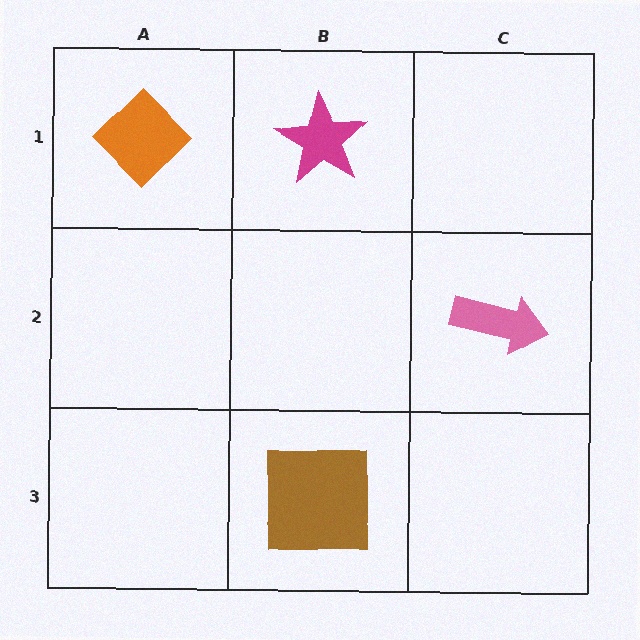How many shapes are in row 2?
1 shape.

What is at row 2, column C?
A pink arrow.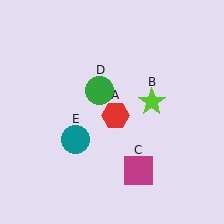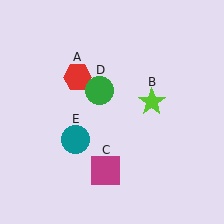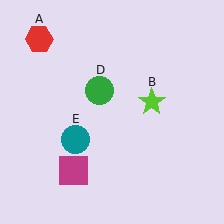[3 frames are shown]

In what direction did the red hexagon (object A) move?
The red hexagon (object A) moved up and to the left.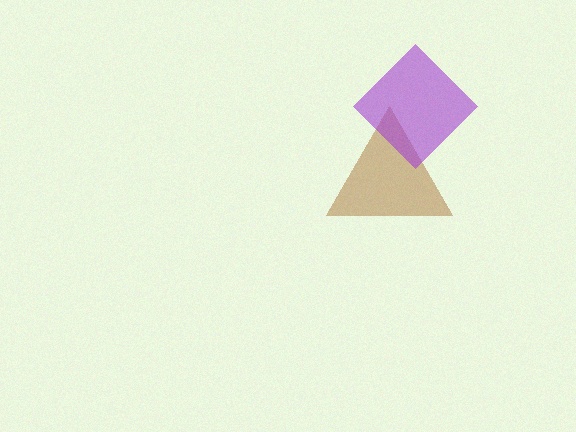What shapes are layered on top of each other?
The layered shapes are: a brown triangle, a purple diamond.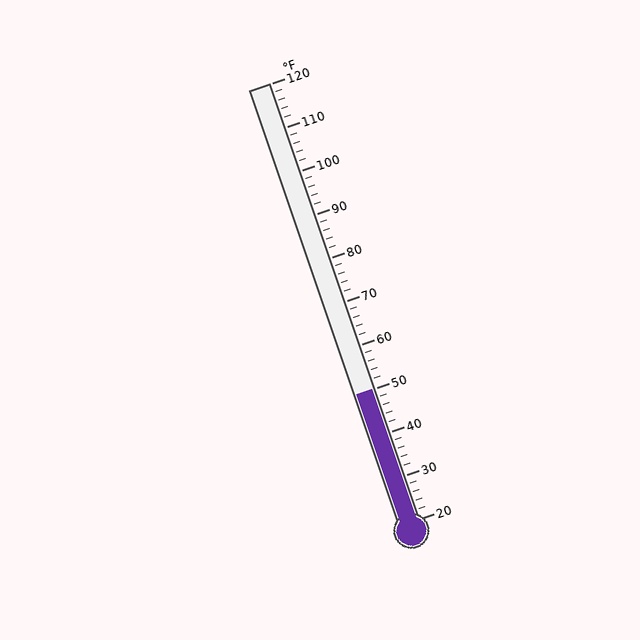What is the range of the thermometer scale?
The thermometer scale ranges from 20°F to 120°F.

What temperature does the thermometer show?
The thermometer shows approximately 50°F.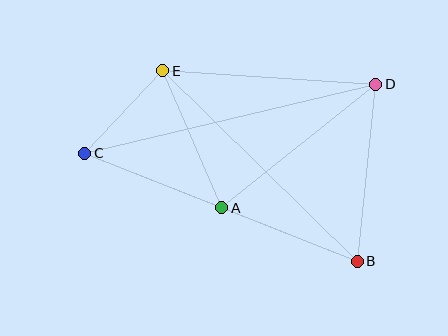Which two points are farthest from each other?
Points C and D are farthest from each other.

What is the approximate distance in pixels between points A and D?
The distance between A and D is approximately 197 pixels.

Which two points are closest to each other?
Points C and E are closest to each other.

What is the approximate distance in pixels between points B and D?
The distance between B and D is approximately 178 pixels.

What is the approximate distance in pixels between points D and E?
The distance between D and E is approximately 213 pixels.